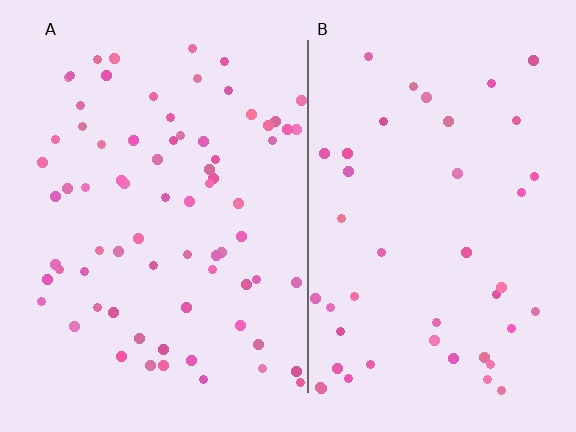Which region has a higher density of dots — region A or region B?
A (the left).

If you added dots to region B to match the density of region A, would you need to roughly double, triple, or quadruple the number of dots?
Approximately double.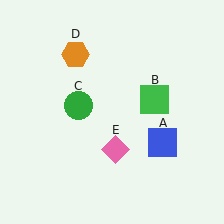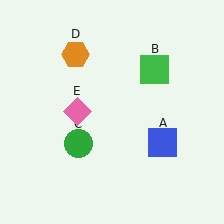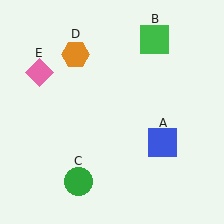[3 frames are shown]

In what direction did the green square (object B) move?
The green square (object B) moved up.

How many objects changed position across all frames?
3 objects changed position: green square (object B), green circle (object C), pink diamond (object E).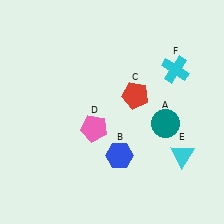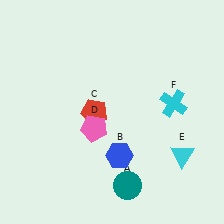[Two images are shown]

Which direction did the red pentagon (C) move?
The red pentagon (C) moved left.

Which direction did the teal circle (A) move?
The teal circle (A) moved down.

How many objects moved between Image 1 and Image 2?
3 objects moved between the two images.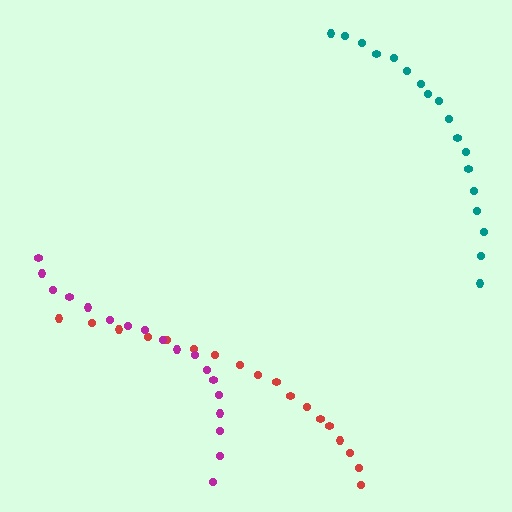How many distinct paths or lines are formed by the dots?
There are 3 distinct paths.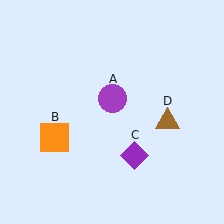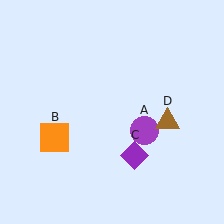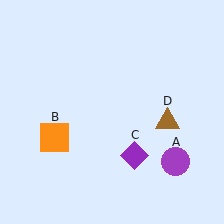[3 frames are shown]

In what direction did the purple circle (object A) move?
The purple circle (object A) moved down and to the right.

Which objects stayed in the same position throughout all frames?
Orange square (object B) and purple diamond (object C) and brown triangle (object D) remained stationary.